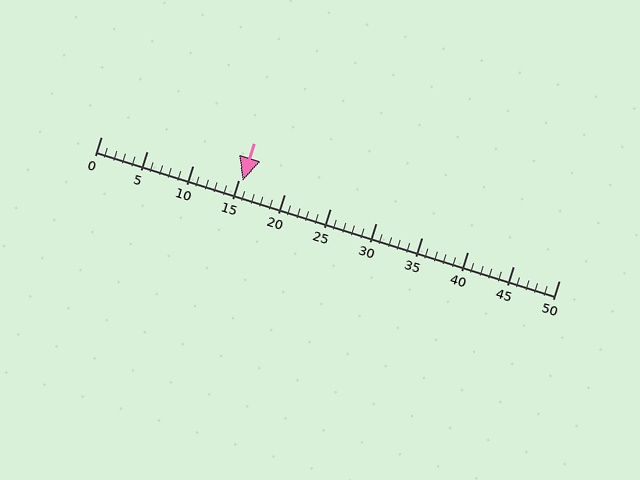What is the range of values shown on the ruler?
The ruler shows values from 0 to 50.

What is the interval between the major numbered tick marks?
The major tick marks are spaced 5 units apart.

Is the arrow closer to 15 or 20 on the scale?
The arrow is closer to 15.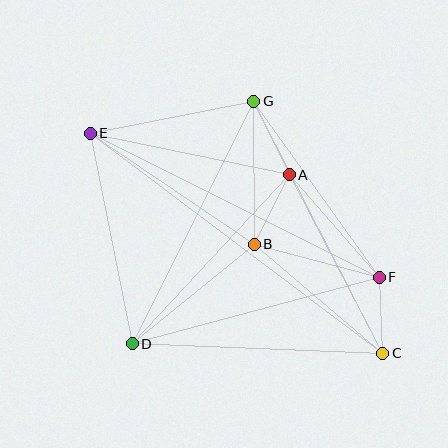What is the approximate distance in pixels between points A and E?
The distance between A and E is approximately 203 pixels.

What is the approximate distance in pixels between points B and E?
The distance between B and E is approximately 198 pixels.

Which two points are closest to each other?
Points C and F are closest to each other.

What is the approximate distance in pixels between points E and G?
The distance between E and G is approximately 167 pixels.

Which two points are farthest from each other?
Points C and E are farthest from each other.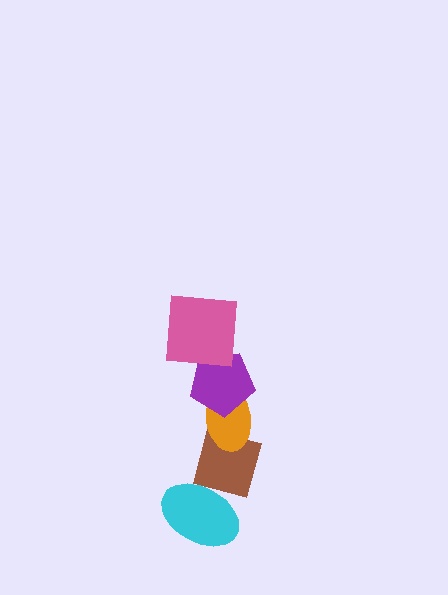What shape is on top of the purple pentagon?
The pink square is on top of the purple pentagon.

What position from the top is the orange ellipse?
The orange ellipse is 3rd from the top.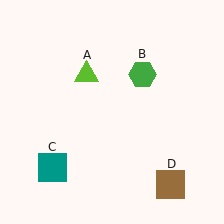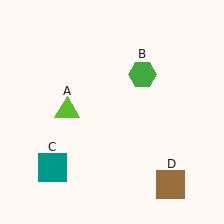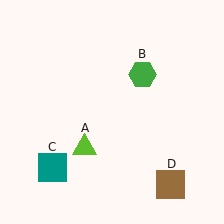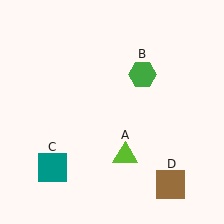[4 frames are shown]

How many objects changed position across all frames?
1 object changed position: lime triangle (object A).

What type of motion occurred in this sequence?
The lime triangle (object A) rotated counterclockwise around the center of the scene.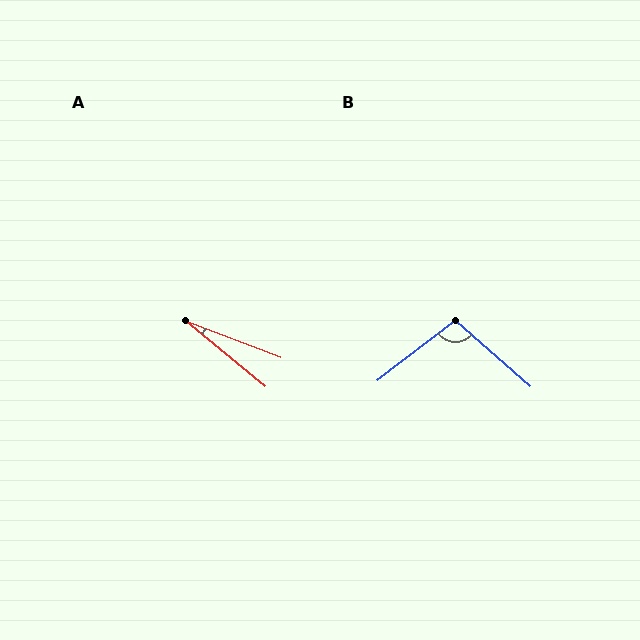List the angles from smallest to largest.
A (19°), B (101°).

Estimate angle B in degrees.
Approximately 101 degrees.